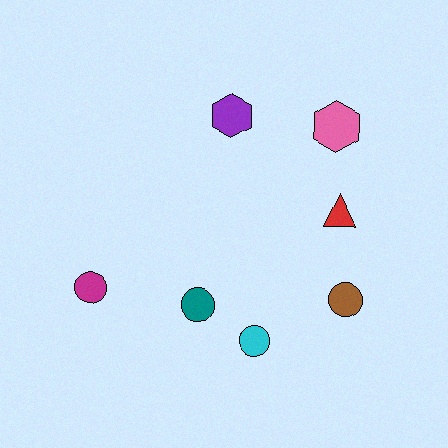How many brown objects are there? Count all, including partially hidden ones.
There is 1 brown object.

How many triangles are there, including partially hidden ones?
There is 1 triangle.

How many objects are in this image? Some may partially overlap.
There are 7 objects.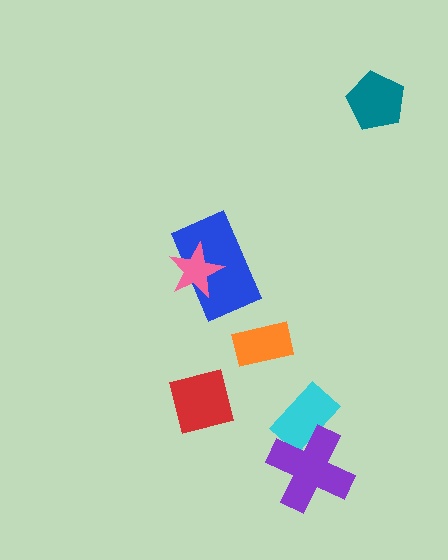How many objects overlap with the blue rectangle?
1 object overlaps with the blue rectangle.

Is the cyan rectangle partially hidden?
Yes, it is partially covered by another shape.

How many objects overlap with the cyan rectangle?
1 object overlaps with the cyan rectangle.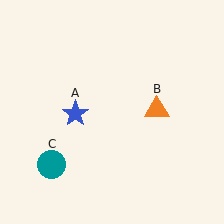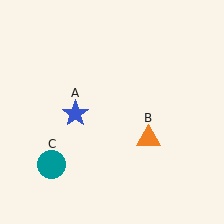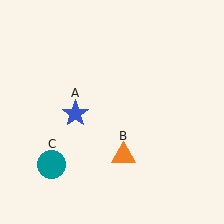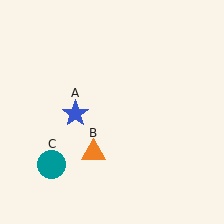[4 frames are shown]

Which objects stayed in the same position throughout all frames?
Blue star (object A) and teal circle (object C) remained stationary.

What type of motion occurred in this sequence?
The orange triangle (object B) rotated clockwise around the center of the scene.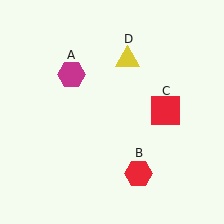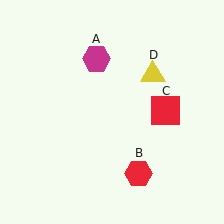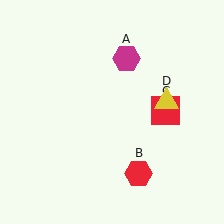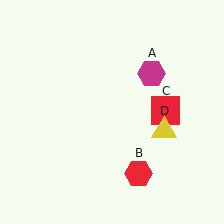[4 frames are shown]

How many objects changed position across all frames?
2 objects changed position: magenta hexagon (object A), yellow triangle (object D).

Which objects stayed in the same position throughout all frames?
Red hexagon (object B) and red square (object C) remained stationary.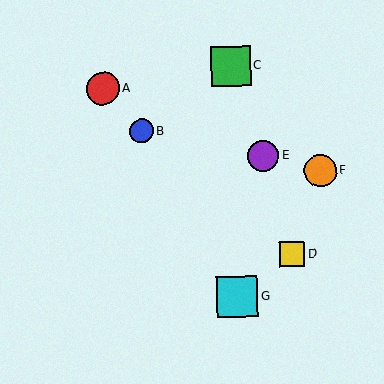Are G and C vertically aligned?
Yes, both are at x≈237.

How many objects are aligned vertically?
2 objects (C, G) are aligned vertically.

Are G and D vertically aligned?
No, G is at x≈237 and D is at x≈292.